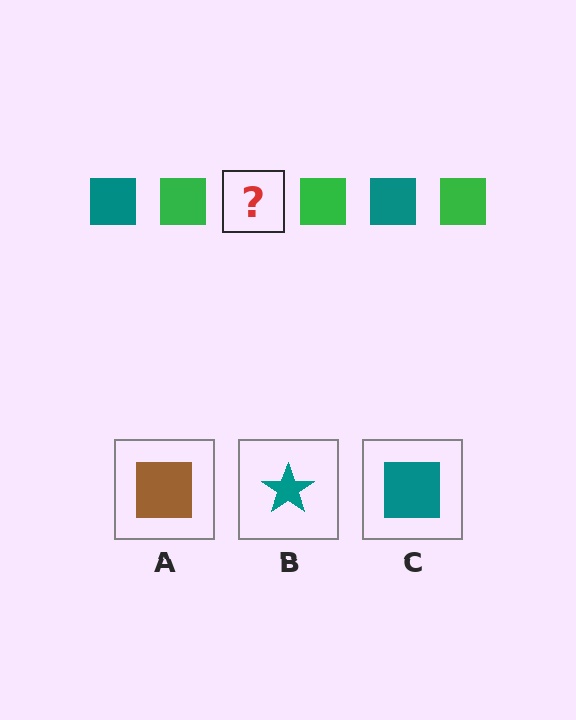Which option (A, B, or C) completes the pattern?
C.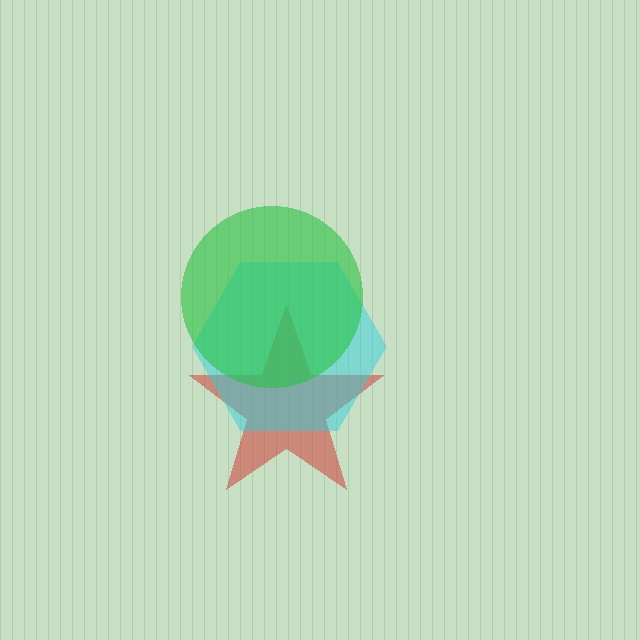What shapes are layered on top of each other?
The layered shapes are: a red star, a cyan hexagon, a green circle.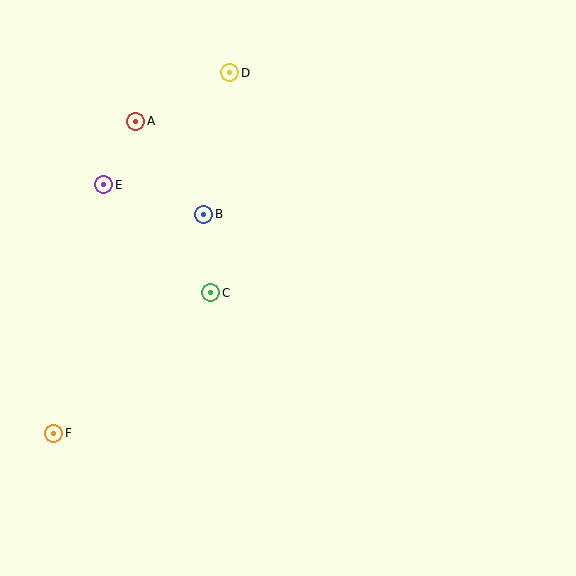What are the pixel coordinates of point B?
Point B is at (204, 214).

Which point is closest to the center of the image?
Point C at (211, 293) is closest to the center.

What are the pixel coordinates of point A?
Point A is at (136, 122).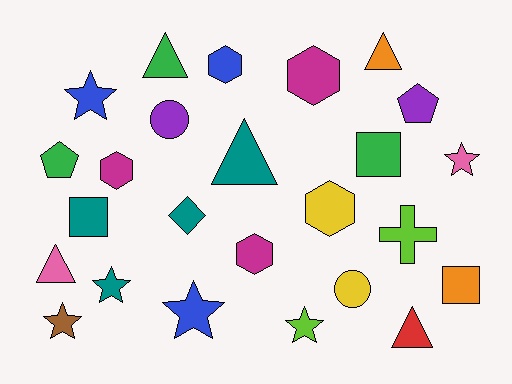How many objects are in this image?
There are 25 objects.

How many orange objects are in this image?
There are 2 orange objects.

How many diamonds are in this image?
There is 1 diamond.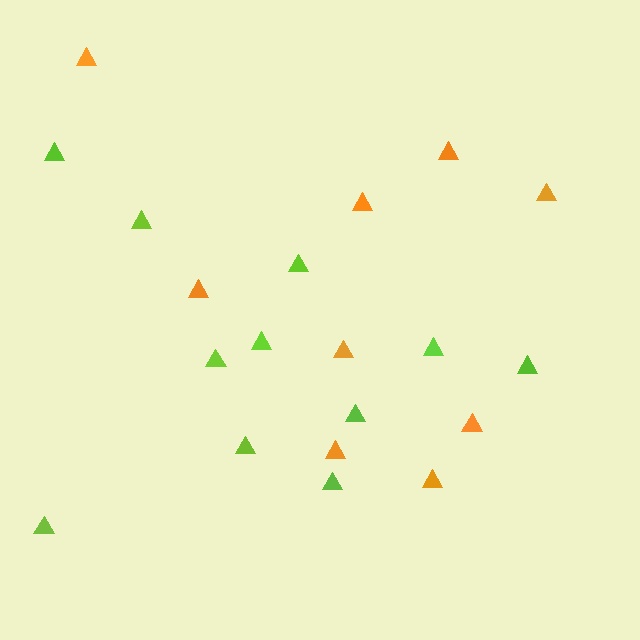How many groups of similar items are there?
There are 2 groups: one group of orange triangles (9) and one group of lime triangles (11).